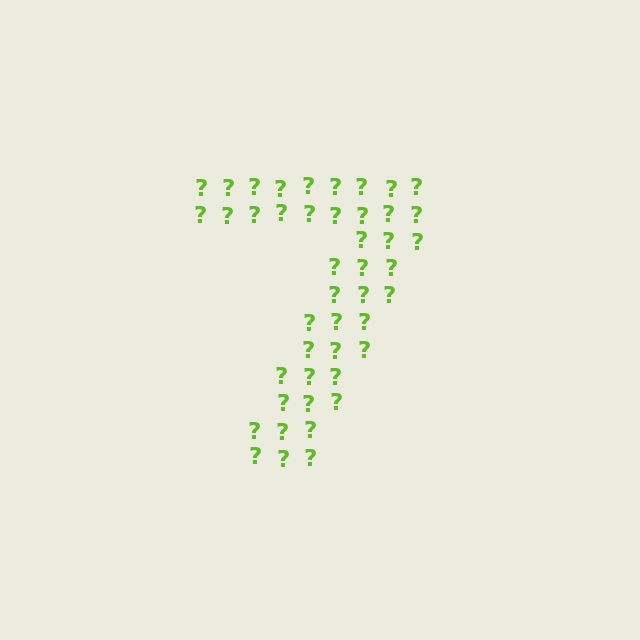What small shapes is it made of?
It is made of small question marks.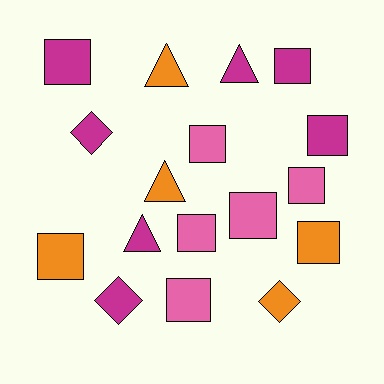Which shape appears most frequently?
Square, with 10 objects.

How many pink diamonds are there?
There are no pink diamonds.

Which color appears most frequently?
Magenta, with 7 objects.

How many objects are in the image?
There are 17 objects.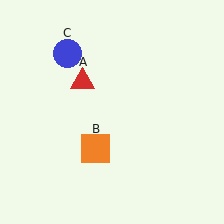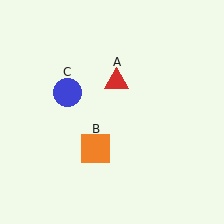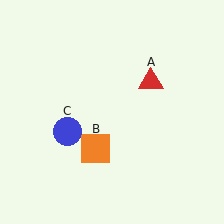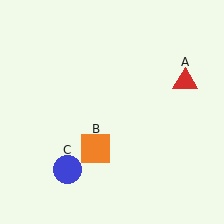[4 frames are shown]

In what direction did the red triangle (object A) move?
The red triangle (object A) moved right.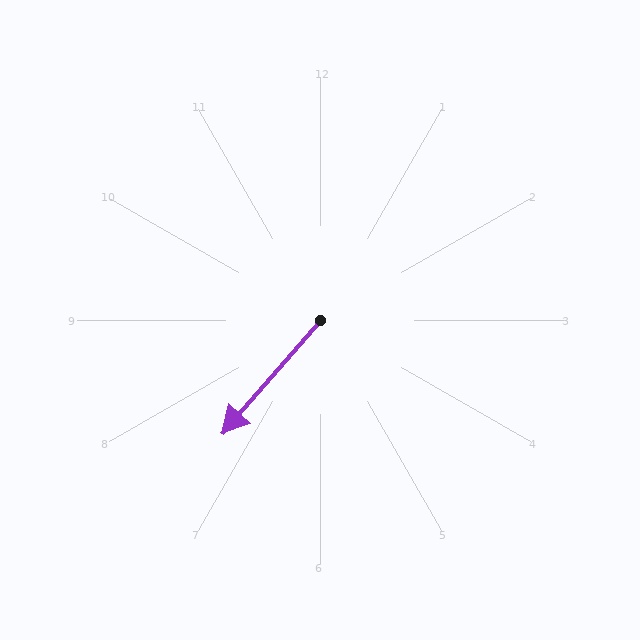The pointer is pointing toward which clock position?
Roughly 7 o'clock.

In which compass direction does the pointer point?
Southwest.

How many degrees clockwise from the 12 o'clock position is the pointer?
Approximately 221 degrees.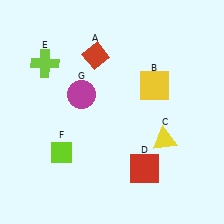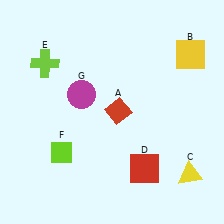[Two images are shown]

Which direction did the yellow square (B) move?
The yellow square (B) moved right.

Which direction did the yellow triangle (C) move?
The yellow triangle (C) moved down.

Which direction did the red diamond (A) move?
The red diamond (A) moved down.